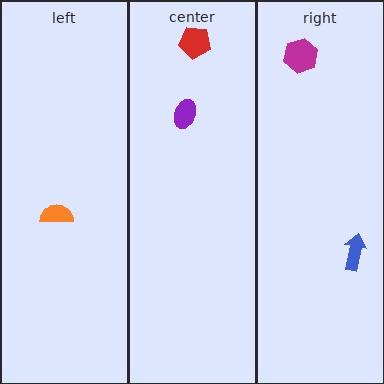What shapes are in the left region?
The orange semicircle.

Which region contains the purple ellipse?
The center region.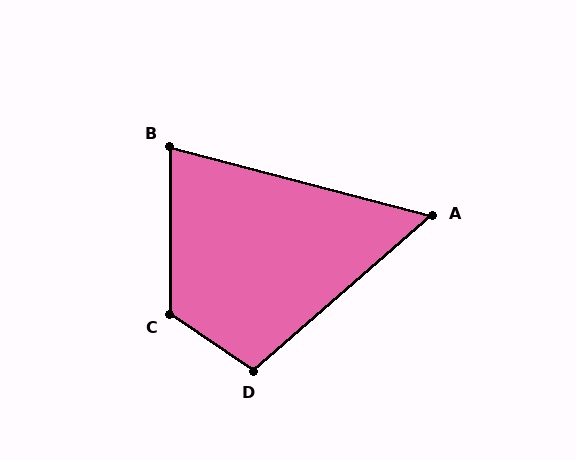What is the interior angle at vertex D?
Approximately 105 degrees (obtuse).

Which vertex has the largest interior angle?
C, at approximately 124 degrees.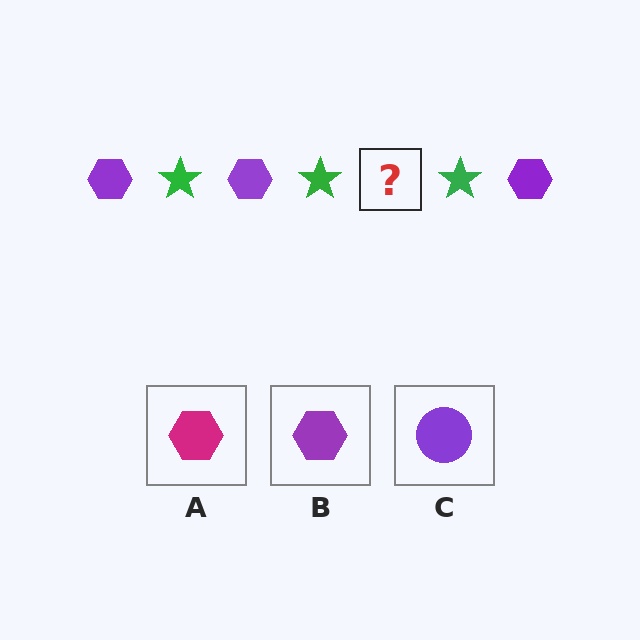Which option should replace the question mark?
Option B.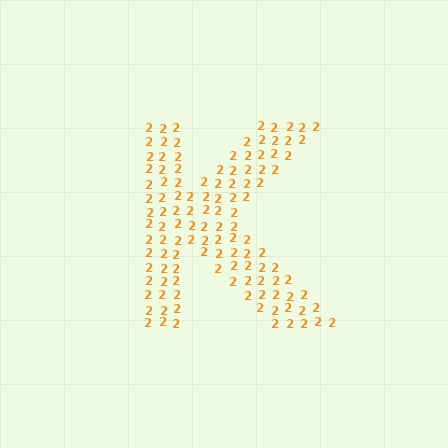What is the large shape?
The large shape is the letter K.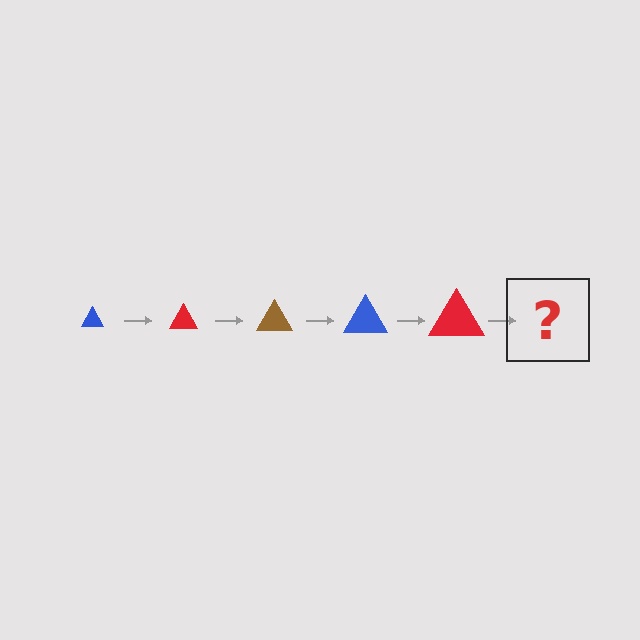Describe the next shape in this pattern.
It should be a brown triangle, larger than the previous one.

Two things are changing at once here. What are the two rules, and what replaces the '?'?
The two rules are that the triangle grows larger each step and the color cycles through blue, red, and brown. The '?' should be a brown triangle, larger than the previous one.